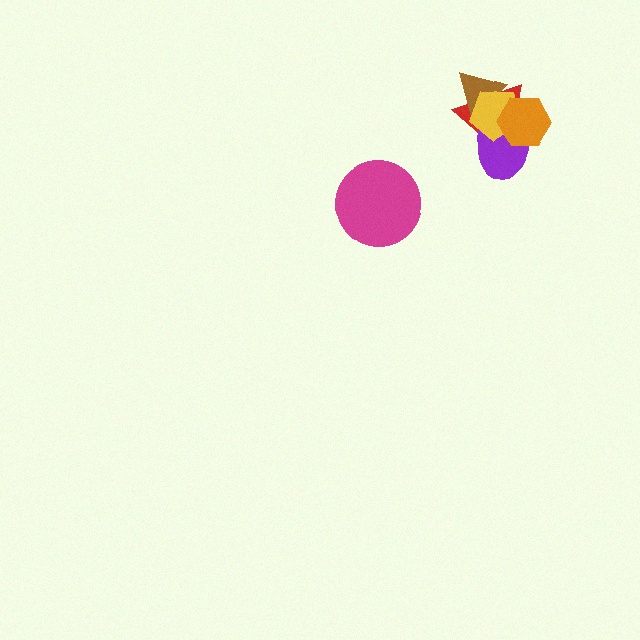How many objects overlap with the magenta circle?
0 objects overlap with the magenta circle.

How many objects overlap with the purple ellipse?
4 objects overlap with the purple ellipse.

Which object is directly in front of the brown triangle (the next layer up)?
The purple ellipse is directly in front of the brown triangle.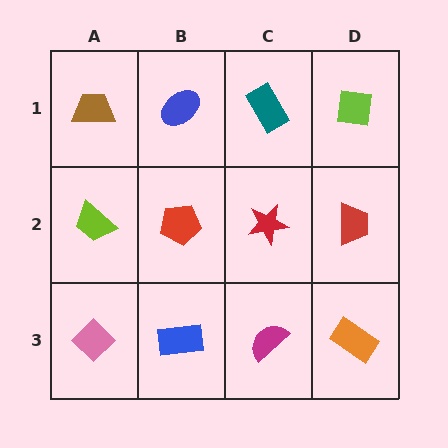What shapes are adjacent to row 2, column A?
A brown trapezoid (row 1, column A), a pink diamond (row 3, column A), a red pentagon (row 2, column B).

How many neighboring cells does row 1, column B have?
3.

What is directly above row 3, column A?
A lime trapezoid.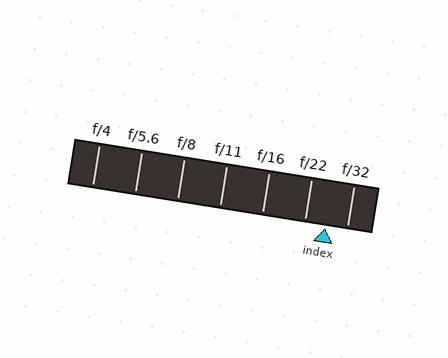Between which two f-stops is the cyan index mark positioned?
The index mark is between f/22 and f/32.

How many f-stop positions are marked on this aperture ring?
There are 7 f-stop positions marked.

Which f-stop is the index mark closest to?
The index mark is closest to f/22.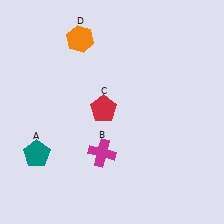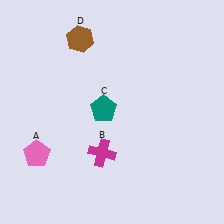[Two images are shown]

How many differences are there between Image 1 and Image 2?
There are 3 differences between the two images.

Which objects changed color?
A changed from teal to pink. C changed from red to teal. D changed from orange to brown.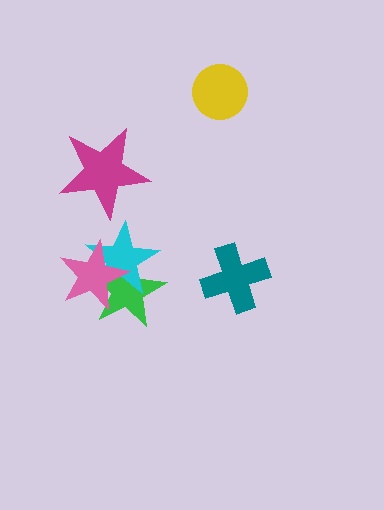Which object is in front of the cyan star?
The pink star is in front of the cyan star.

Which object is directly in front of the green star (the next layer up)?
The cyan star is directly in front of the green star.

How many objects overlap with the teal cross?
0 objects overlap with the teal cross.